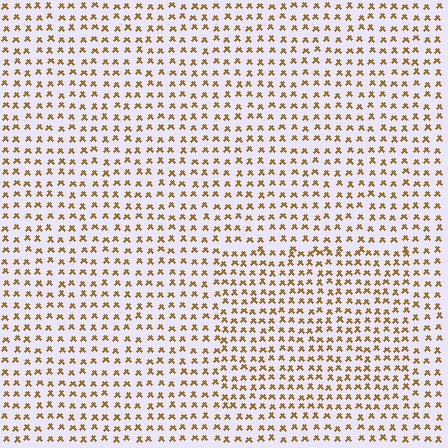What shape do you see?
I see a rectangle.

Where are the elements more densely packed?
The elements are more densely packed inside the rectangle boundary.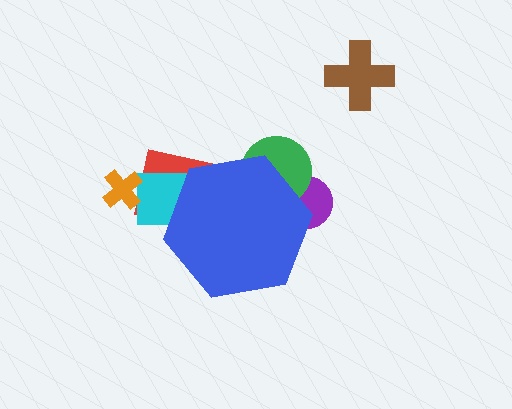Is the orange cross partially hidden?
No, the orange cross is fully visible.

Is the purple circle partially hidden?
Yes, the purple circle is partially hidden behind the blue hexagon.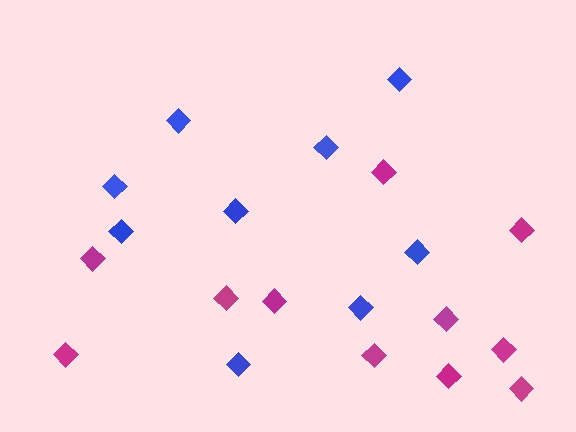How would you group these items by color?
There are 2 groups: one group of blue diamonds (9) and one group of magenta diamonds (11).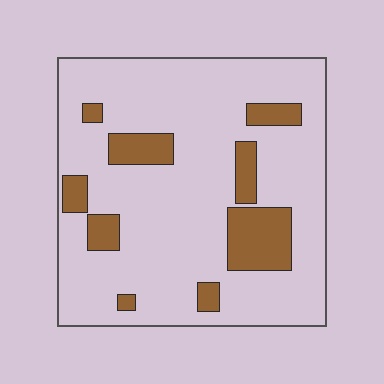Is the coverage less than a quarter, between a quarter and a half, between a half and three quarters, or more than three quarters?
Less than a quarter.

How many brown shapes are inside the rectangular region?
9.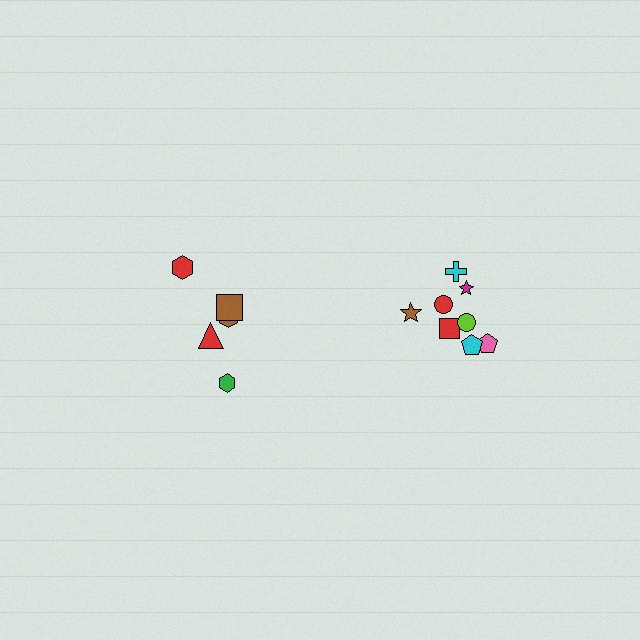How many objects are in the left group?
There are 5 objects.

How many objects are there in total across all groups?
There are 13 objects.